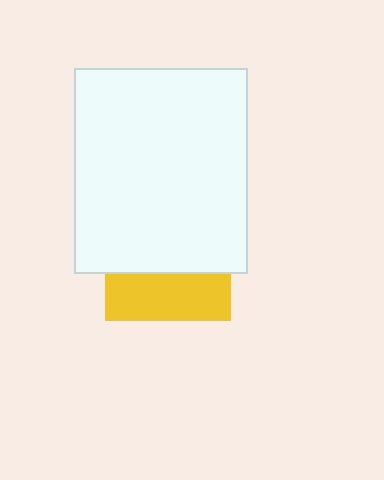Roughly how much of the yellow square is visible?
A small part of it is visible (roughly 38%).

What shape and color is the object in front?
The object in front is a white rectangle.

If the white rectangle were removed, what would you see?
You would see the complete yellow square.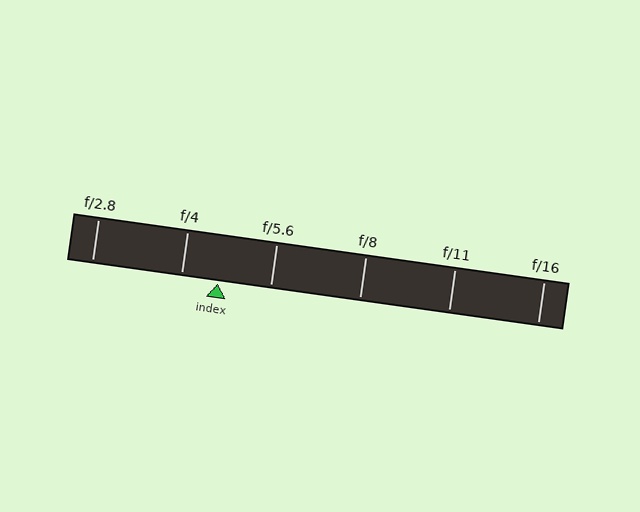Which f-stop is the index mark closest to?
The index mark is closest to f/4.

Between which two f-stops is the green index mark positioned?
The index mark is between f/4 and f/5.6.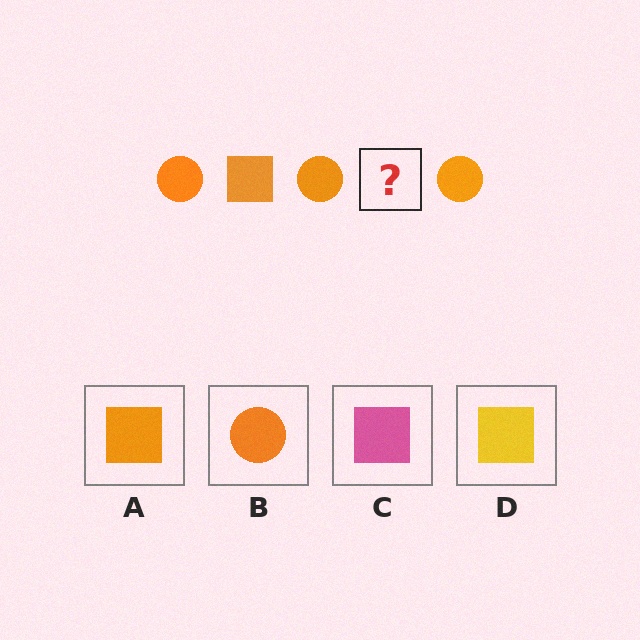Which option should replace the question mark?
Option A.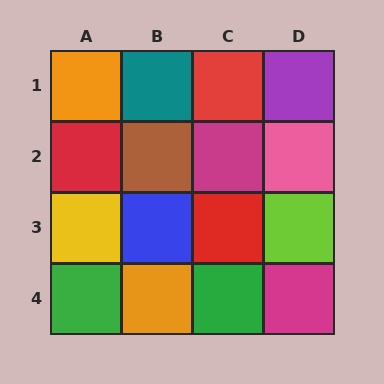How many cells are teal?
1 cell is teal.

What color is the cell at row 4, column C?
Green.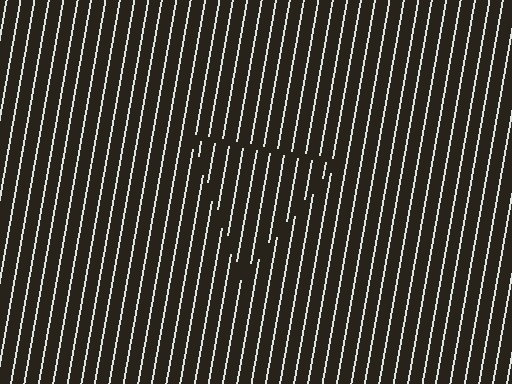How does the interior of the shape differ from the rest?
The interior of the shape contains the same grating, shifted by half a period — the contour is defined by the phase discontinuity where line-ends from the inner and outer gratings abut.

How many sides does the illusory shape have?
3 sides — the line-ends trace a triangle.